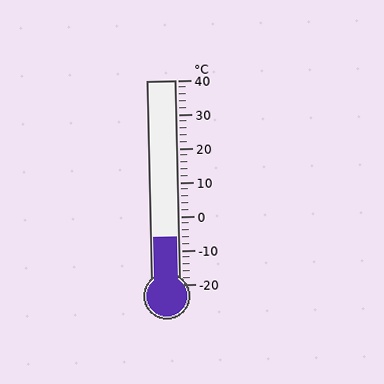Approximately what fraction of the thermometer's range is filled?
The thermometer is filled to approximately 25% of its range.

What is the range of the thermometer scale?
The thermometer scale ranges from -20°C to 40°C.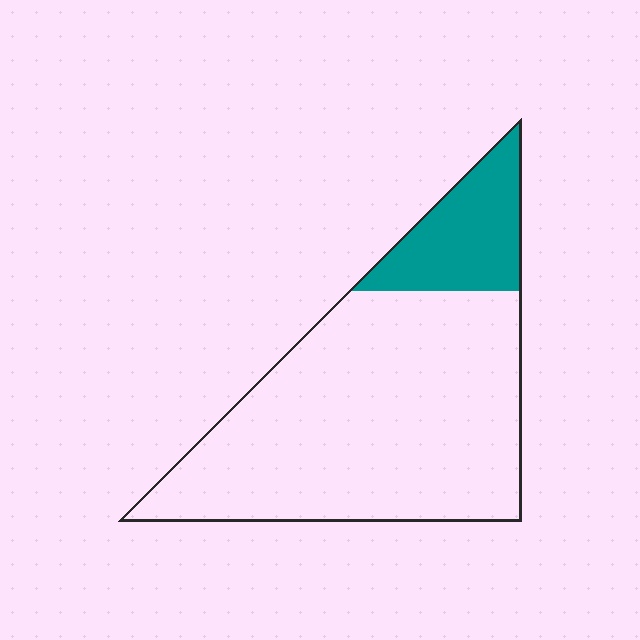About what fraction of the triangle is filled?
About one fifth (1/5).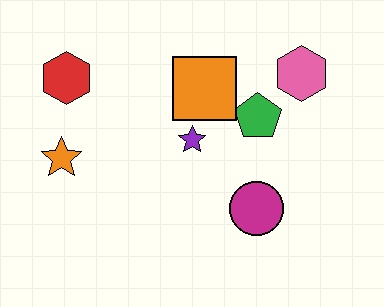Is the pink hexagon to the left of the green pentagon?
No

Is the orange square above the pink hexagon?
No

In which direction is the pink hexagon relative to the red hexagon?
The pink hexagon is to the right of the red hexagon.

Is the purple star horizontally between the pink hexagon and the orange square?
No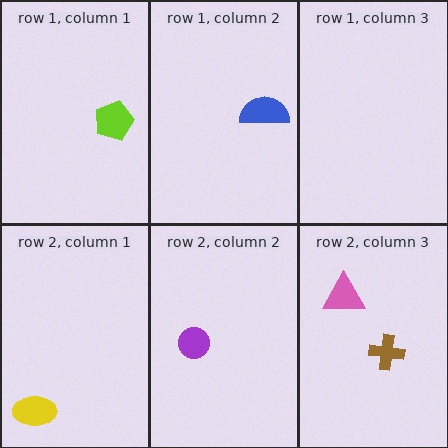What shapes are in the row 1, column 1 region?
The lime pentagon.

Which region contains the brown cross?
The row 2, column 3 region.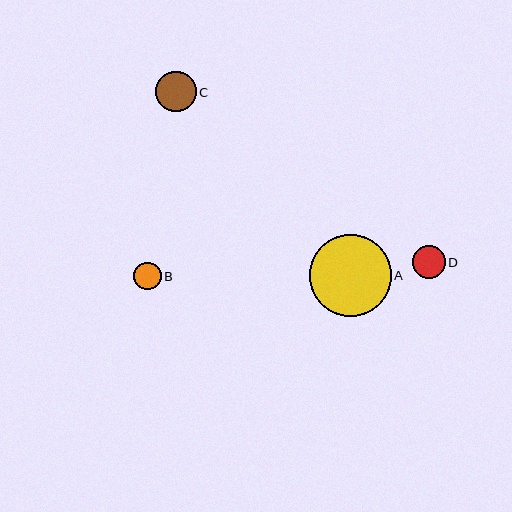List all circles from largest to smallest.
From largest to smallest: A, C, D, B.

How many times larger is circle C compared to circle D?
Circle C is approximately 1.2 times the size of circle D.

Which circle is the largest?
Circle A is the largest with a size of approximately 82 pixels.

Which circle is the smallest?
Circle B is the smallest with a size of approximately 28 pixels.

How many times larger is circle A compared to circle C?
Circle A is approximately 2.0 times the size of circle C.